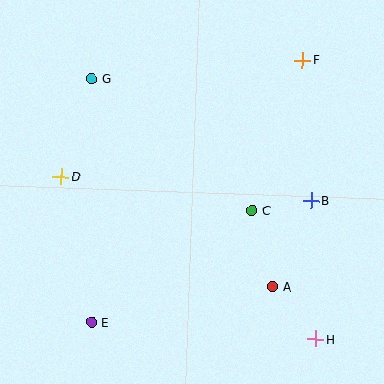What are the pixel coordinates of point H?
Point H is at (316, 339).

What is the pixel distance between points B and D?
The distance between B and D is 251 pixels.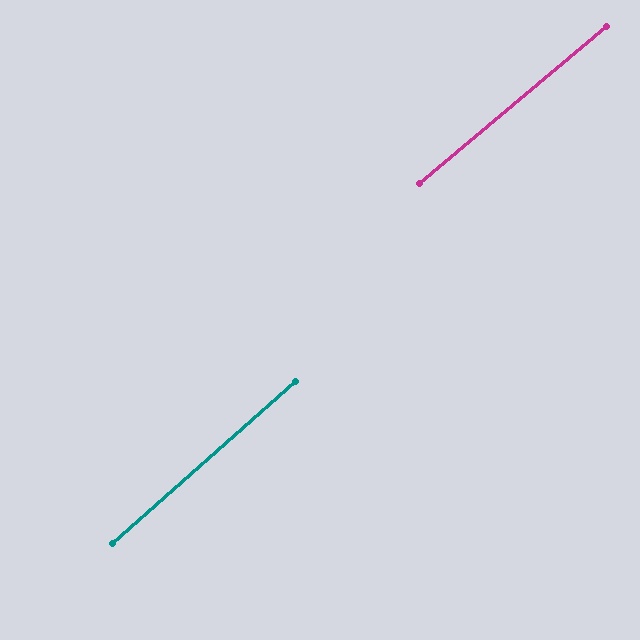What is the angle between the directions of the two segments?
Approximately 2 degrees.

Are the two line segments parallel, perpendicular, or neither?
Parallel — their directions differ by only 1.5°.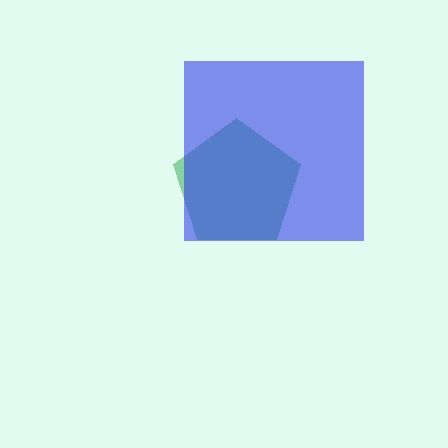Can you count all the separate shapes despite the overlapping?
Yes, there are 2 separate shapes.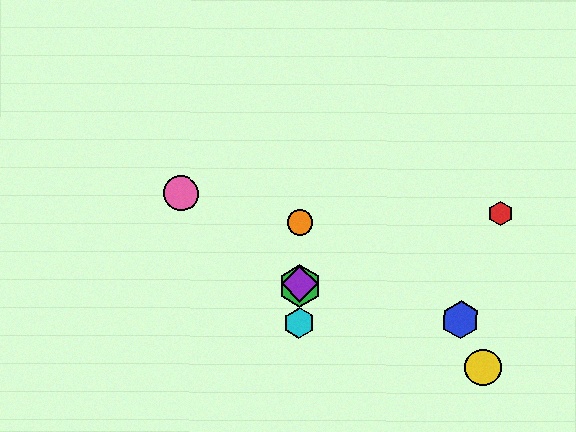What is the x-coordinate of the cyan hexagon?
The cyan hexagon is at x≈299.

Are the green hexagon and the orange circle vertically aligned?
Yes, both are at x≈300.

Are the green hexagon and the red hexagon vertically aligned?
No, the green hexagon is at x≈300 and the red hexagon is at x≈500.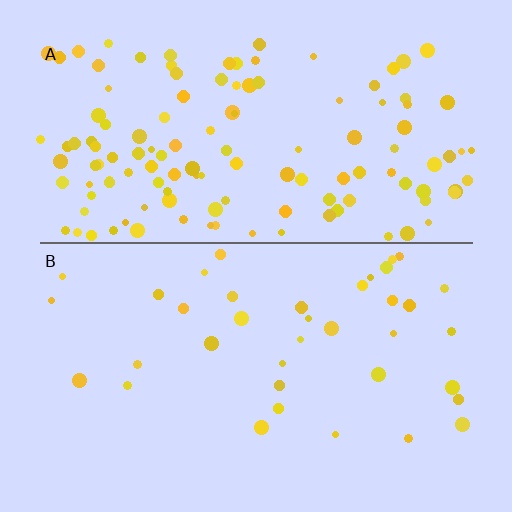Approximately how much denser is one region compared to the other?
Approximately 3.4× — region A over region B.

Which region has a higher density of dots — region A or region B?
A (the top).